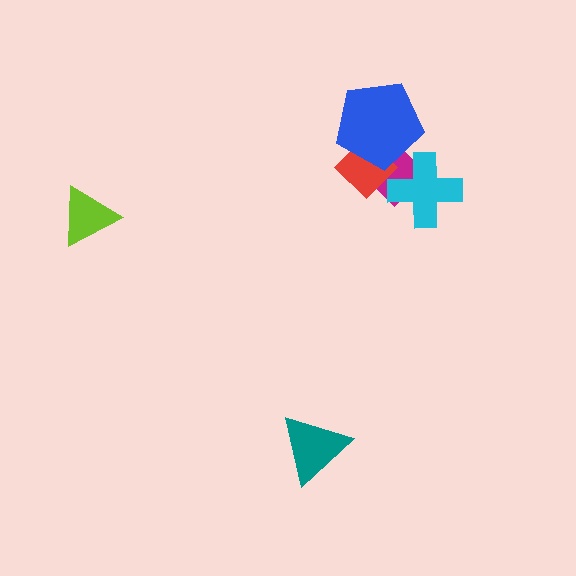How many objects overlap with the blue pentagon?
2 objects overlap with the blue pentagon.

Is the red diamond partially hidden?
Yes, it is partially covered by another shape.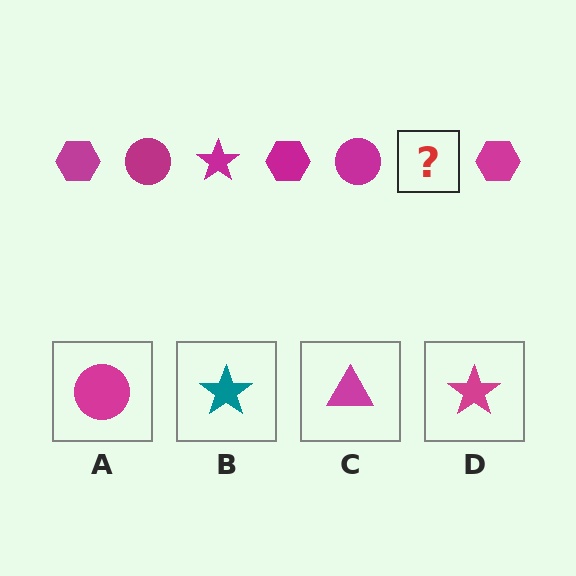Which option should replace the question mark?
Option D.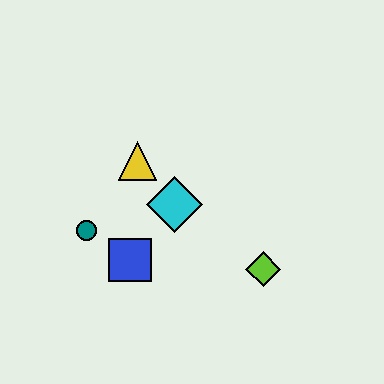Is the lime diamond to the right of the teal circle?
Yes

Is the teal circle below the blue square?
No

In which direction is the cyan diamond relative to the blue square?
The cyan diamond is above the blue square.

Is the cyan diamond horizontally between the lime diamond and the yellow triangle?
Yes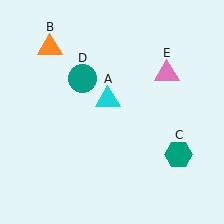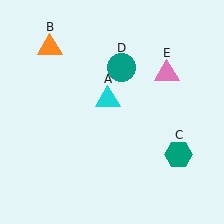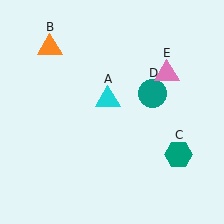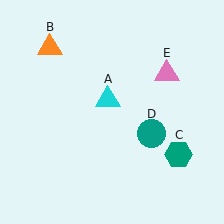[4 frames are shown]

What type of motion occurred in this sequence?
The teal circle (object D) rotated clockwise around the center of the scene.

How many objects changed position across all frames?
1 object changed position: teal circle (object D).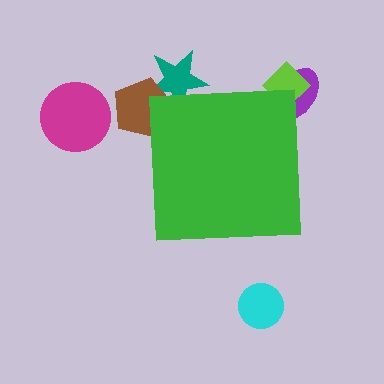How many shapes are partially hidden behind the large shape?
4 shapes are partially hidden.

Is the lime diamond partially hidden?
Yes, the lime diamond is partially hidden behind the green square.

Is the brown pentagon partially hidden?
Yes, the brown pentagon is partially hidden behind the green square.